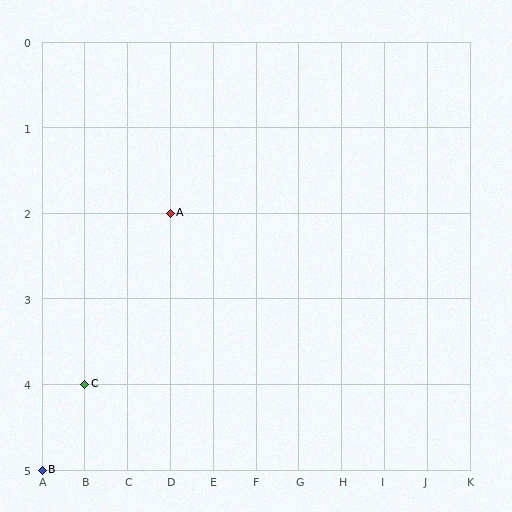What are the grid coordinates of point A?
Point A is at grid coordinates (D, 2).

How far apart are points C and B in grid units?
Points C and B are 1 column and 1 row apart (about 1.4 grid units diagonally).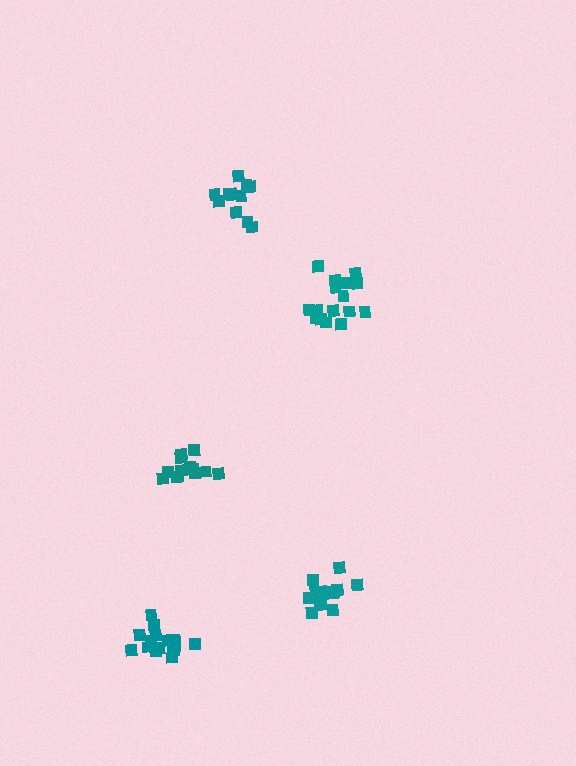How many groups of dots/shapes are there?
There are 5 groups.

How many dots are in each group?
Group 1: 15 dots, Group 2: 16 dots, Group 3: 13 dots, Group 4: 12 dots, Group 5: 17 dots (73 total).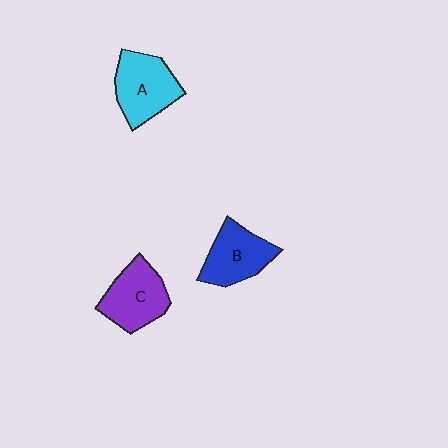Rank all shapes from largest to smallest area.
From largest to smallest: A (cyan), C (purple), B (blue).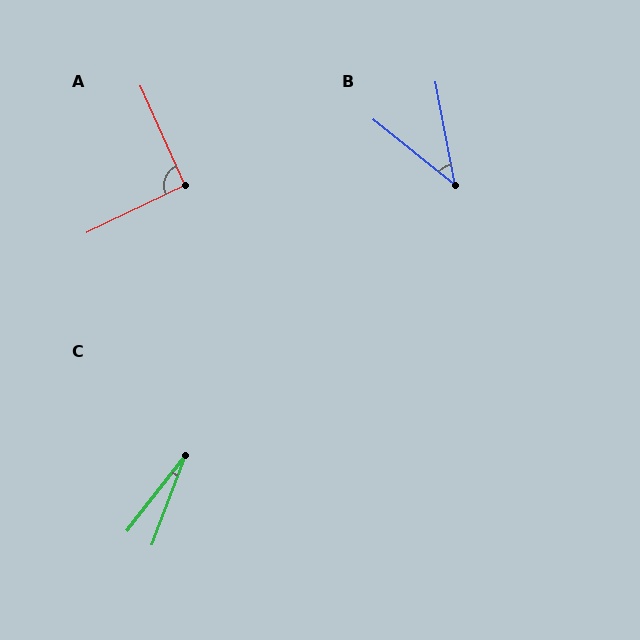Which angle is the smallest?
C, at approximately 17 degrees.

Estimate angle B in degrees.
Approximately 41 degrees.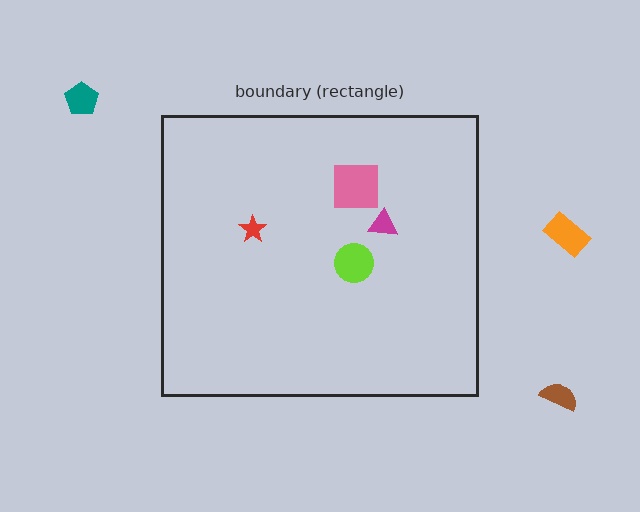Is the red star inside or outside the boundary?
Inside.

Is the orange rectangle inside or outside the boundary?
Outside.